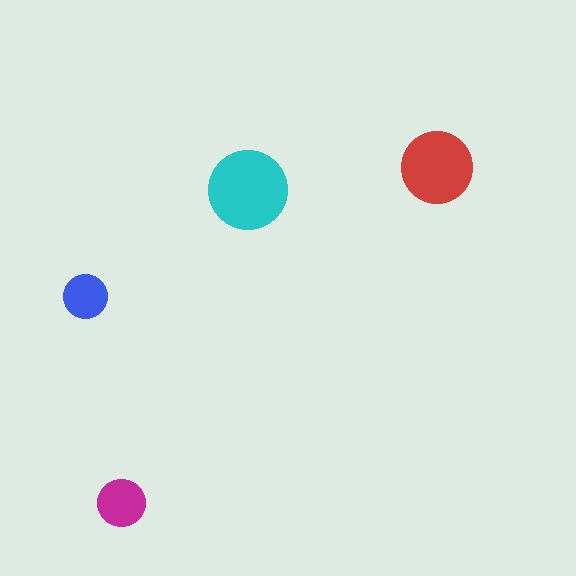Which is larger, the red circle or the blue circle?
The red one.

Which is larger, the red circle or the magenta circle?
The red one.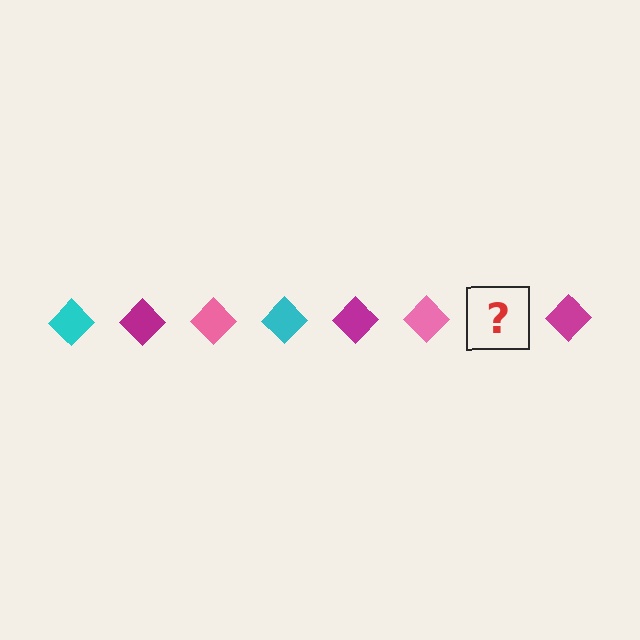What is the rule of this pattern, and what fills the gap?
The rule is that the pattern cycles through cyan, magenta, pink diamonds. The gap should be filled with a cyan diamond.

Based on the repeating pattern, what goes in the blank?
The blank should be a cyan diamond.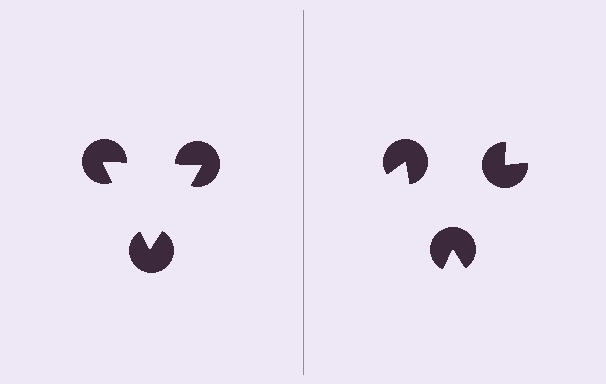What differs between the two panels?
The pac-man discs are positioned identically on both sides; only the wedge orientations differ. On the left they align to a triangle; on the right they are misaligned.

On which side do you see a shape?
An illusory triangle appears on the left side. On the right side the wedge cuts are rotated, so no coherent shape forms.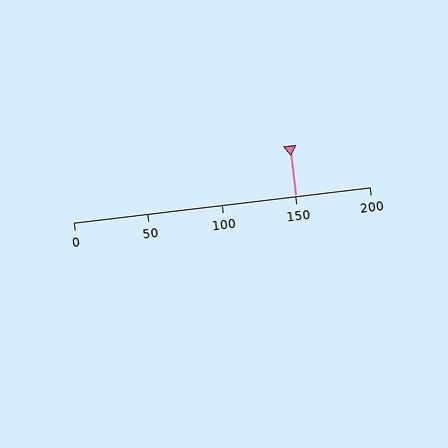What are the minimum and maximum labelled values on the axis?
The axis runs from 0 to 200.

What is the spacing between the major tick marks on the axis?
The major ticks are spaced 50 apart.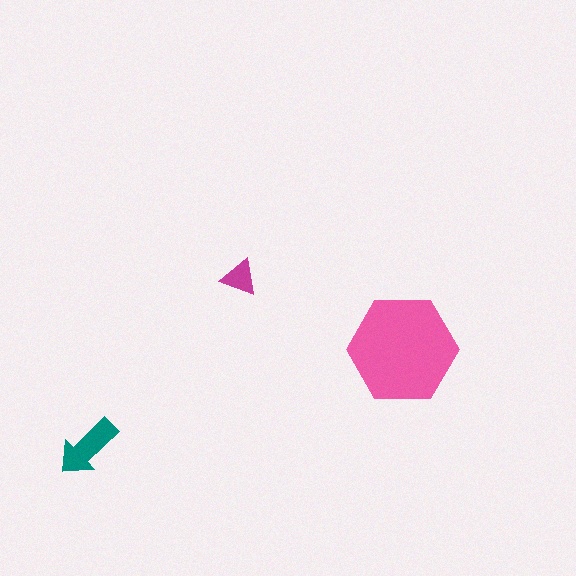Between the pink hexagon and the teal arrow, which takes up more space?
The pink hexagon.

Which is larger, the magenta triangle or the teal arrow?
The teal arrow.